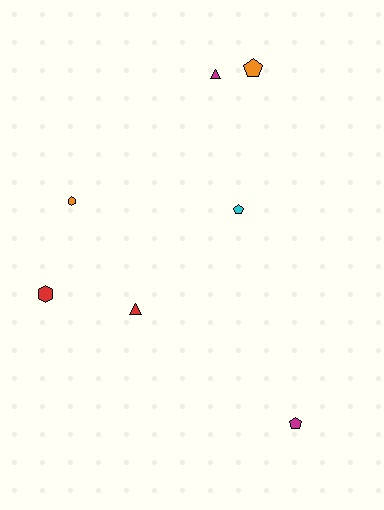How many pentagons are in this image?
There are 3 pentagons.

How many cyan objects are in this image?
There is 1 cyan object.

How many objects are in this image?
There are 7 objects.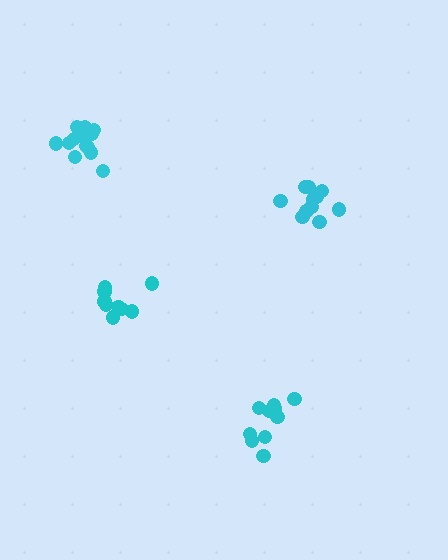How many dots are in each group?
Group 1: 11 dots, Group 2: 9 dots, Group 3: 10 dots, Group 4: 14 dots (44 total).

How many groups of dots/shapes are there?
There are 4 groups.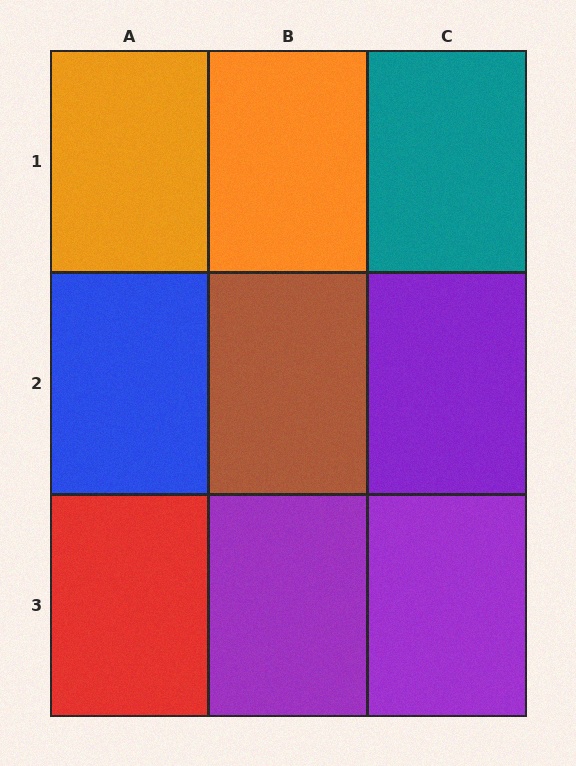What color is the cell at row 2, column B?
Brown.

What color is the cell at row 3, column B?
Purple.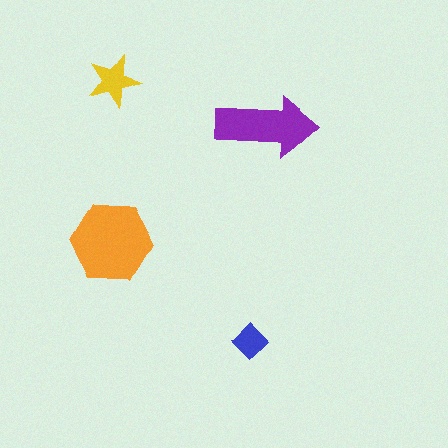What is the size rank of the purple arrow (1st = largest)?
2nd.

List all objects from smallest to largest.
The blue diamond, the yellow star, the purple arrow, the orange hexagon.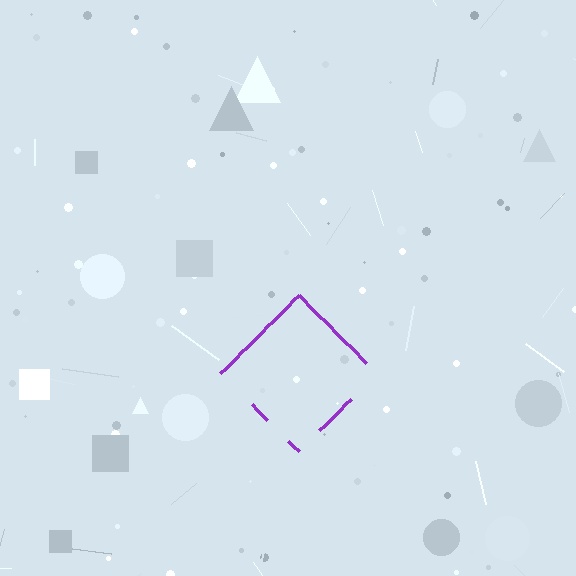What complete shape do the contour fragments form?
The contour fragments form a diamond.